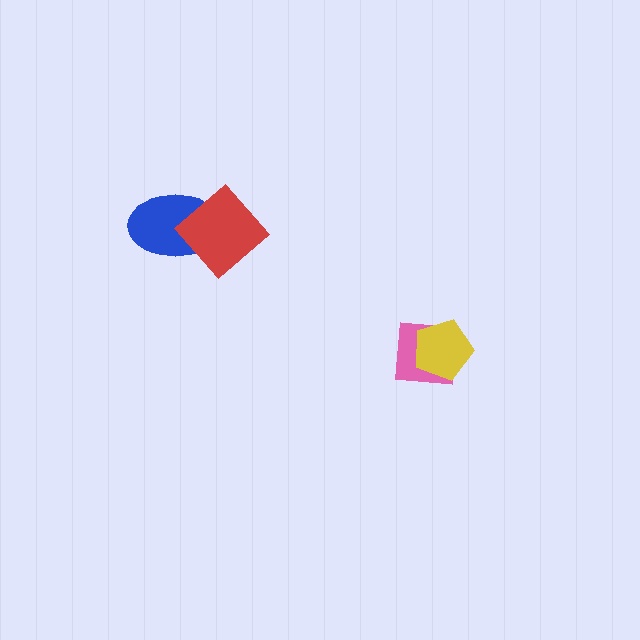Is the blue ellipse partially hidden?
Yes, it is partially covered by another shape.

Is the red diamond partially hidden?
No, no other shape covers it.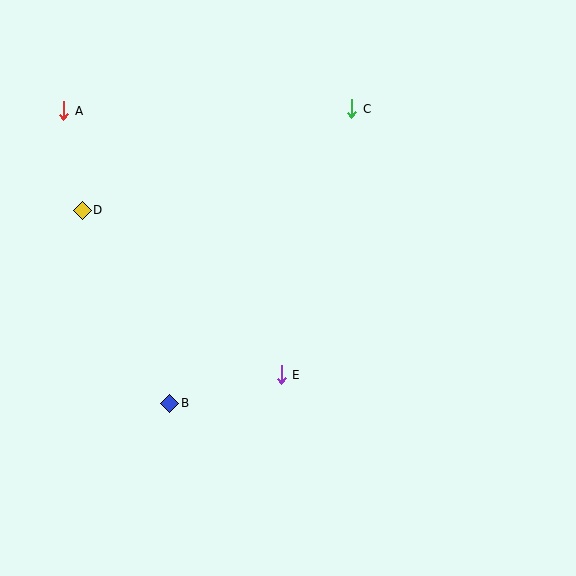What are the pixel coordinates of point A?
Point A is at (64, 111).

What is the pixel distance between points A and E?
The distance between A and E is 342 pixels.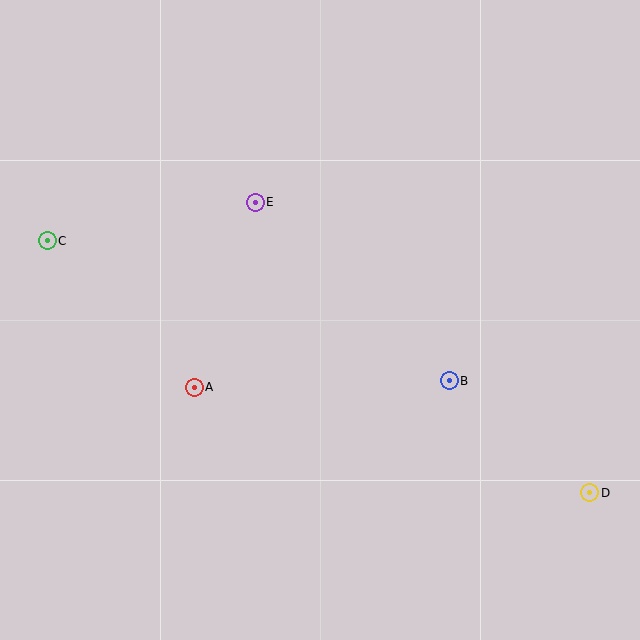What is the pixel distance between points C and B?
The distance between C and B is 426 pixels.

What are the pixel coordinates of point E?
Point E is at (255, 202).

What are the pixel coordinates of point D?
Point D is at (590, 493).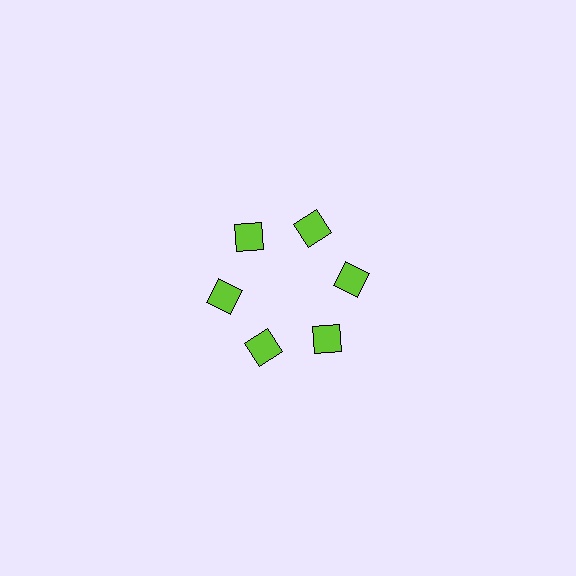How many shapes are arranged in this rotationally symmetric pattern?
There are 6 shapes, arranged in 6 groups of 1.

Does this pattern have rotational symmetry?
Yes, this pattern has 6-fold rotational symmetry. It looks the same after rotating 60 degrees around the center.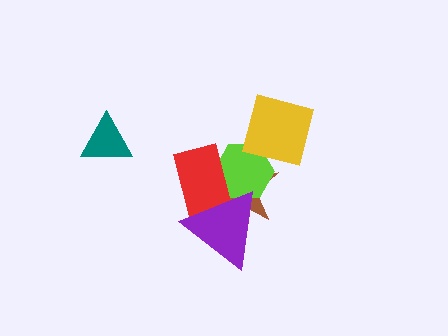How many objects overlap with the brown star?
3 objects overlap with the brown star.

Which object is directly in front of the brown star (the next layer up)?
The lime hexagon is directly in front of the brown star.